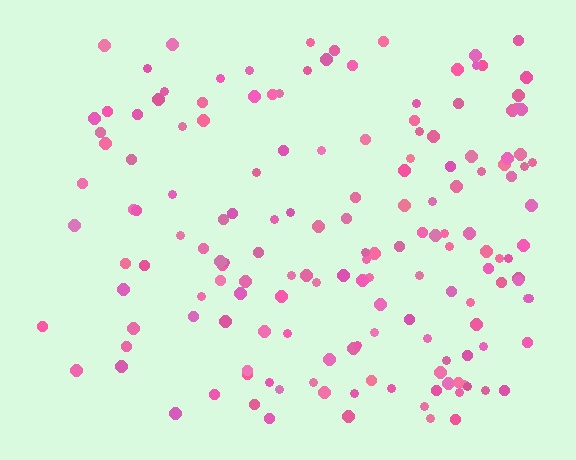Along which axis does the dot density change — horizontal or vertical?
Horizontal.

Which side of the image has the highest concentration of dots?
The right.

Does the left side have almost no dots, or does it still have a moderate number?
Still a moderate number, just noticeably fewer than the right.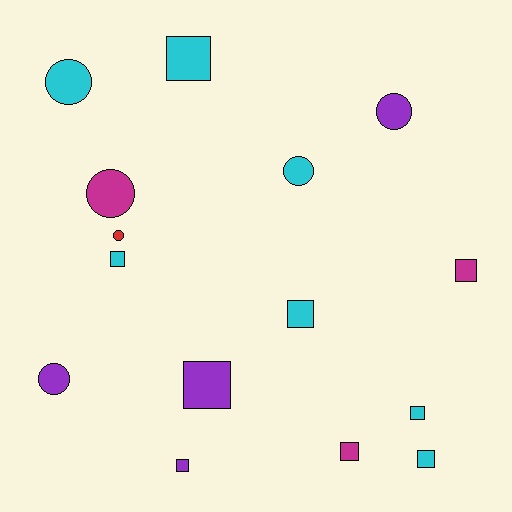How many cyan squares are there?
There are 5 cyan squares.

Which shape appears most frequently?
Square, with 9 objects.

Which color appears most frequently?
Cyan, with 7 objects.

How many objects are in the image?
There are 15 objects.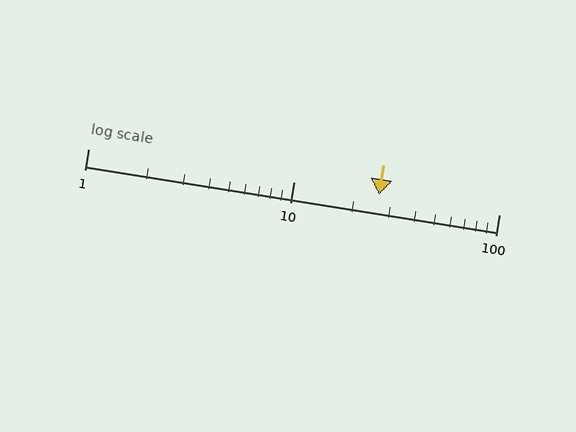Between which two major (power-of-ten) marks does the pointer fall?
The pointer is between 10 and 100.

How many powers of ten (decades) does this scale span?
The scale spans 2 decades, from 1 to 100.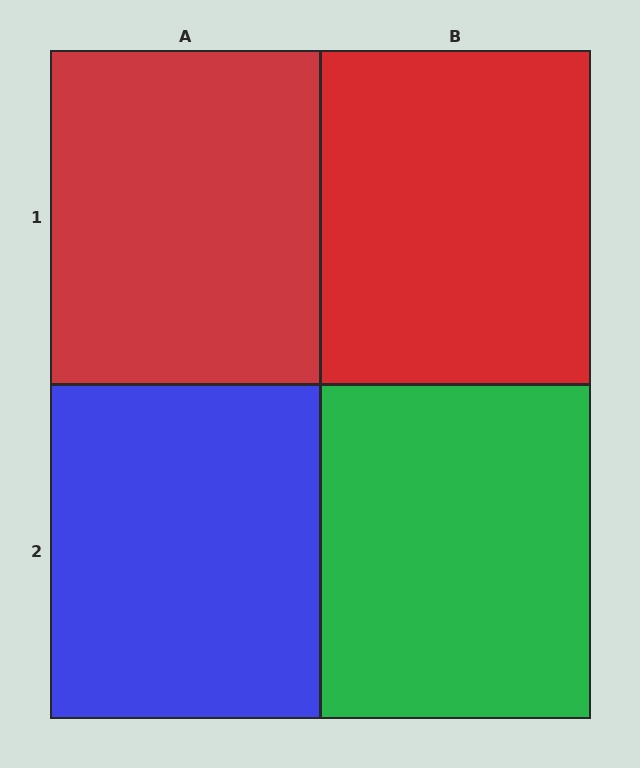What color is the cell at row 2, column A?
Blue.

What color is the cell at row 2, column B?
Green.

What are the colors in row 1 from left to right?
Red, red.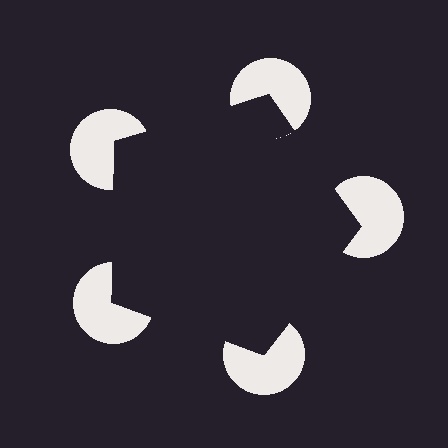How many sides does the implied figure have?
5 sides.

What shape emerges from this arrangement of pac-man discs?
An illusory pentagon — its edges are inferred from the aligned wedge cuts in the pac-man discs, not physically drawn.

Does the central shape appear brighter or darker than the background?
It typically appears slightly darker than the background, even though no actual brightness change is drawn.